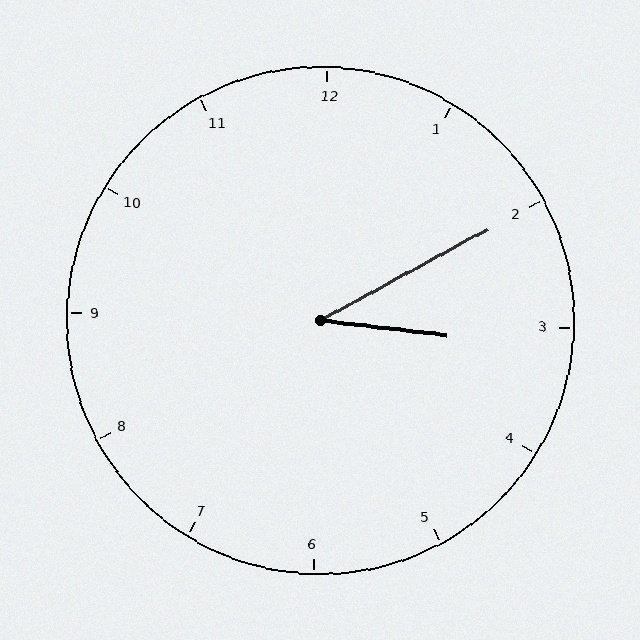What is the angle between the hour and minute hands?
Approximately 35 degrees.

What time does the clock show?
3:10.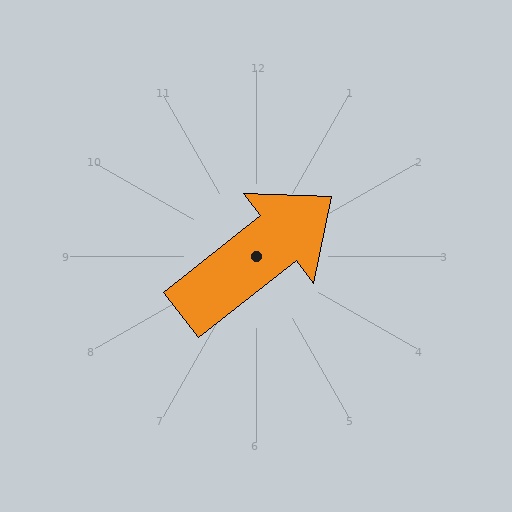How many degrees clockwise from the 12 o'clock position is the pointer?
Approximately 52 degrees.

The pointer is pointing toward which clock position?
Roughly 2 o'clock.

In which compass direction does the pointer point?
Northeast.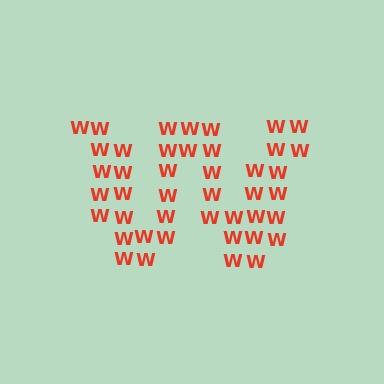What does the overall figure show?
The overall figure shows the letter W.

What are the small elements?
The small elements are letter W's.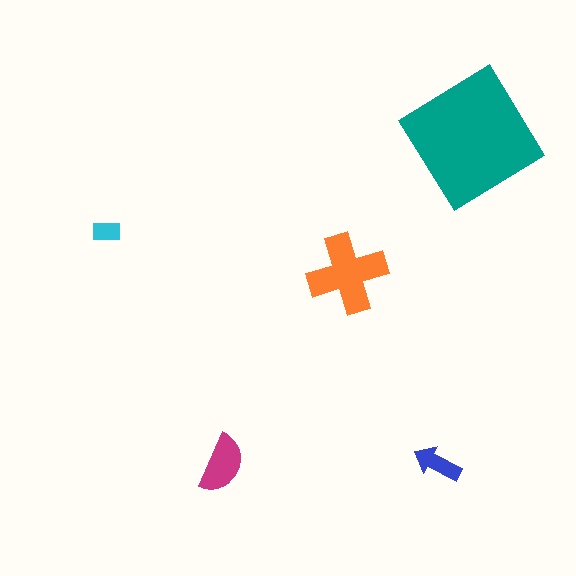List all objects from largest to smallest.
The teal diamond, the orange cross, the magenta semicircle, the blue arrow, the cyan rectangle.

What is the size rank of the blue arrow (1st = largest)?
4th.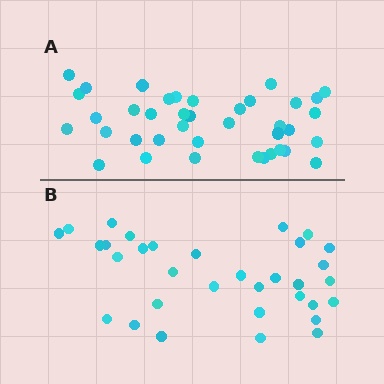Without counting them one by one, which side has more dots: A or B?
Region A (the top region) has more dots.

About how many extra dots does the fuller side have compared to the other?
Region A has about 6 more dots than region B.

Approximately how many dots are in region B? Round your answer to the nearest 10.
About 30 dots. (The exact count is 33, which rounds to 30.)